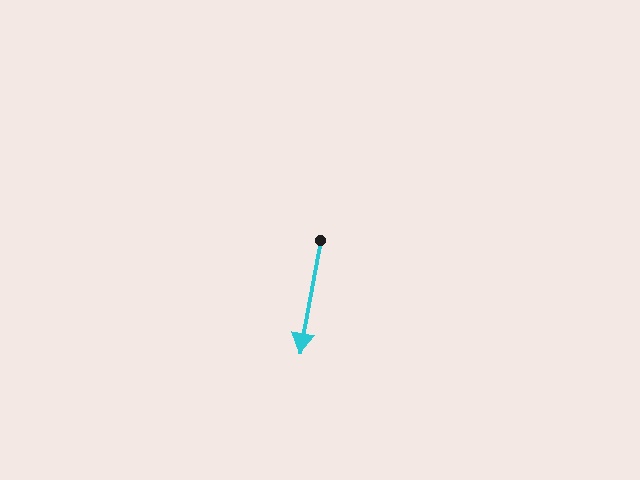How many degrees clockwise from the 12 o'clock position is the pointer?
Approximately 190 degrees.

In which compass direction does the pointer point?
South.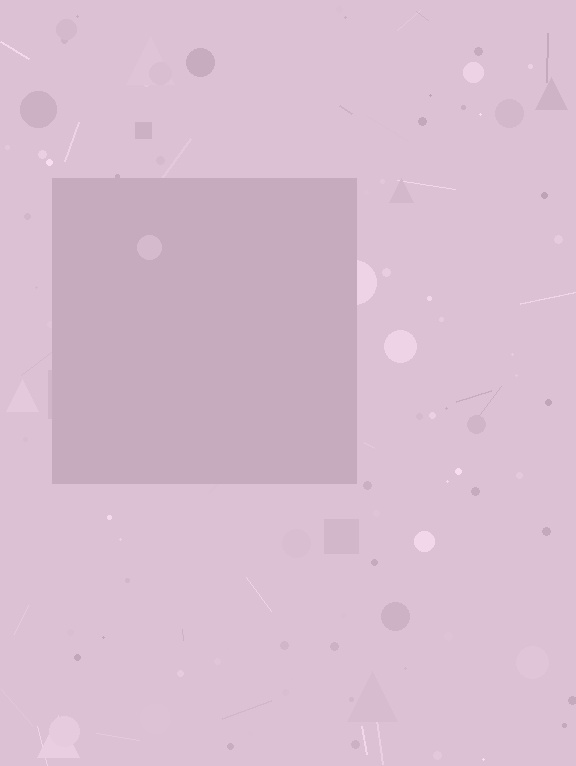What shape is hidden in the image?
A square is hidden in the image.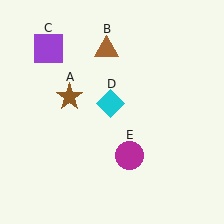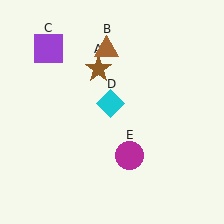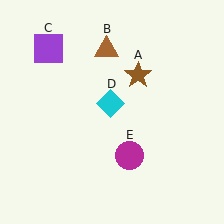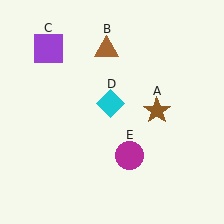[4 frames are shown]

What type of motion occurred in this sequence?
The brown star (object A) rotated clockwise around the center of the scene.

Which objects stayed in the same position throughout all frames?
Brown triangle (object B) and purple square (object C) and cyan diamond (object D) and magenta circle (object E) remained stationary.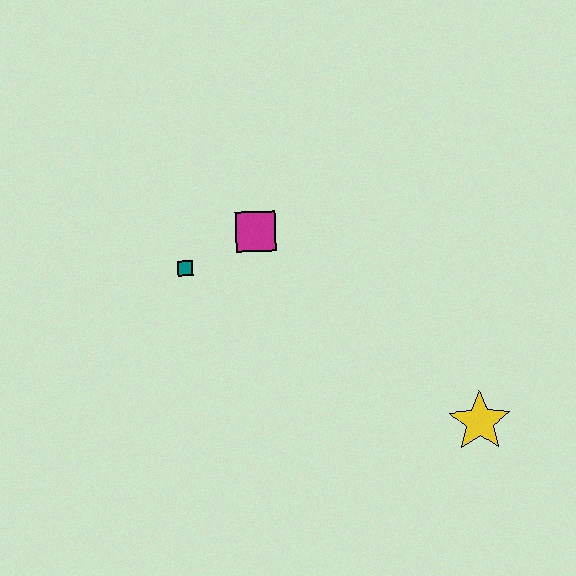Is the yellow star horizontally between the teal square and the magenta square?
No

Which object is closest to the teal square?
The magenta square is closest to the teal square.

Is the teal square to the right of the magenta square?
No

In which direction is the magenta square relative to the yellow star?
The magenta square is to the left of the yellow star.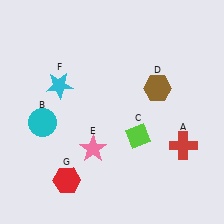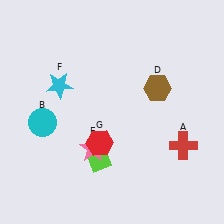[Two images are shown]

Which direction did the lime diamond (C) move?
The lime diamond (C) moved left.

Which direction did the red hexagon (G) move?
The red hexagon (G) moved up.